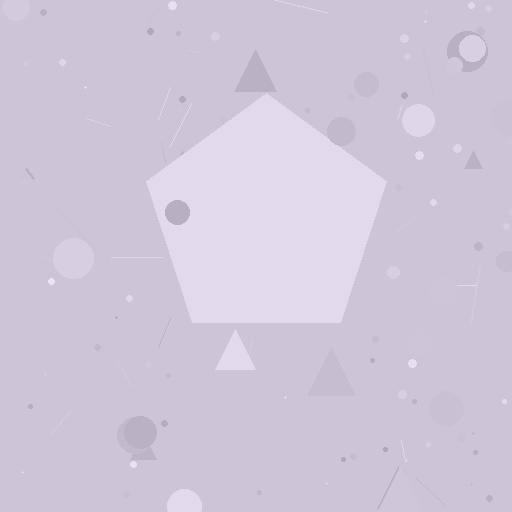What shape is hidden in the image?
A pentagon is hidden in the image.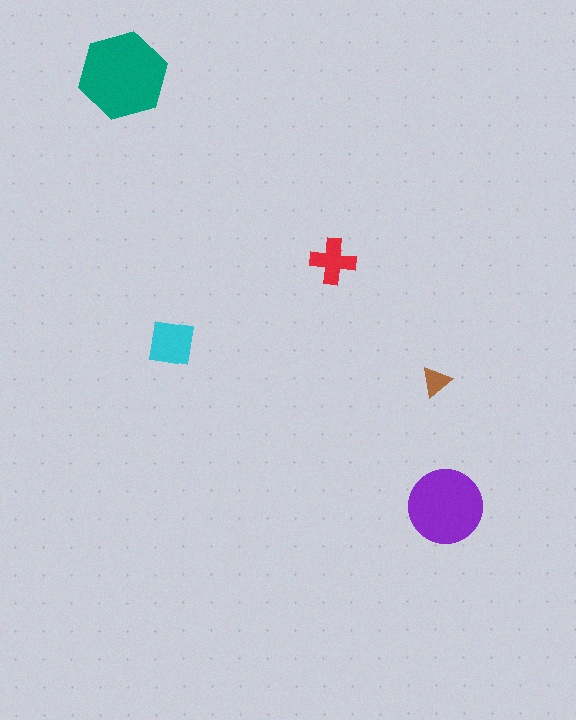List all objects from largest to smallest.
The teal hexagon, the purple circle, the cyan square, the red cross, the brown triangle.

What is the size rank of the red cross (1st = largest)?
4th.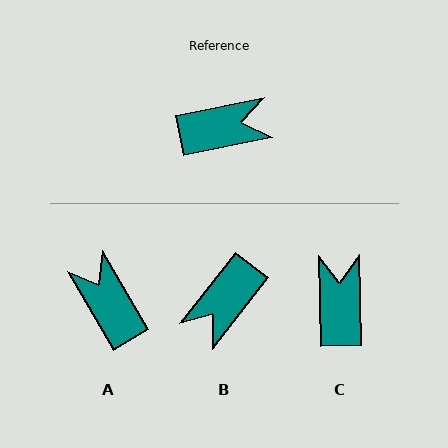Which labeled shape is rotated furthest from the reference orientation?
B, about 140 degrees away.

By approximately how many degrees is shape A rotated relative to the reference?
Approximately 108 degrees counter-clockwise.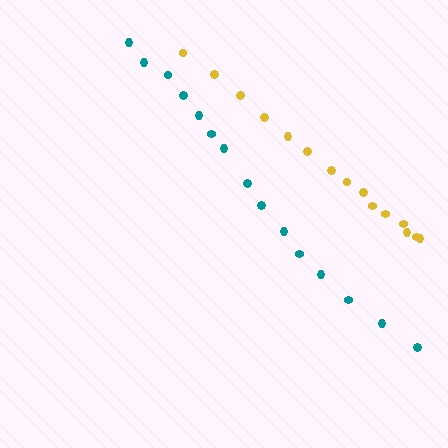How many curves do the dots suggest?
There are 2 distinct paths.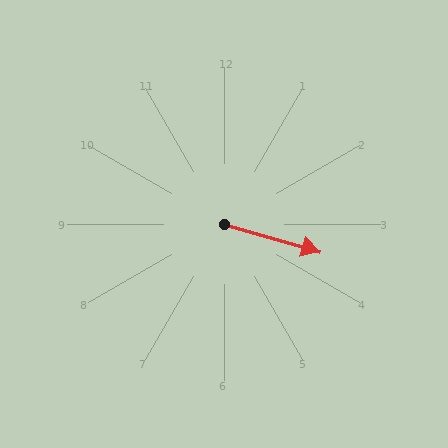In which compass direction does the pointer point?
East.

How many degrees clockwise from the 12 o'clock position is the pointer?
Approximately 106 degrees.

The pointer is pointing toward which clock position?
Roughly 4 o'clock.